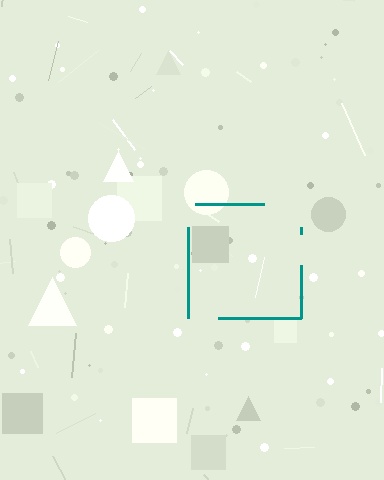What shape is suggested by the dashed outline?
The dashed outline suggests a square.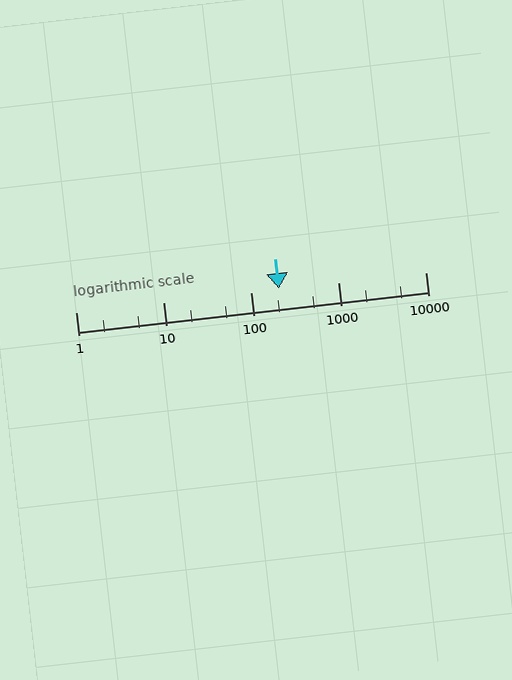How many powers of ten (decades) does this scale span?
The scale spans 4 decades, from 1 to 10000.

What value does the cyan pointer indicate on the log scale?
The pointer indicates approximately 210.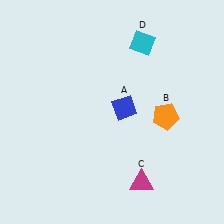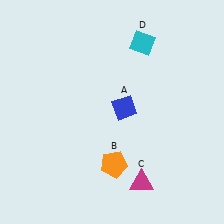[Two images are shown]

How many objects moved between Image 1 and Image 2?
1 object moved between the two images.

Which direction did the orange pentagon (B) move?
The orange pentagon (B) moved left.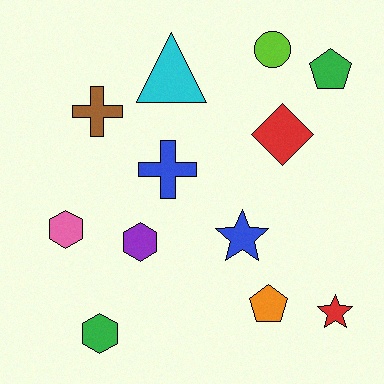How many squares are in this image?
There are no squares.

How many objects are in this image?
There are 12 objects.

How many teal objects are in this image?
There are no teal objects.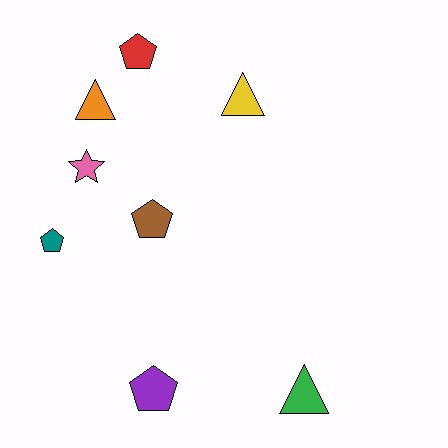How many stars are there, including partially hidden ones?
There is 1 star.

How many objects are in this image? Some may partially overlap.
There are 8 objects.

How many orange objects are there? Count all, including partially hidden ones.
There is 1 orange object.